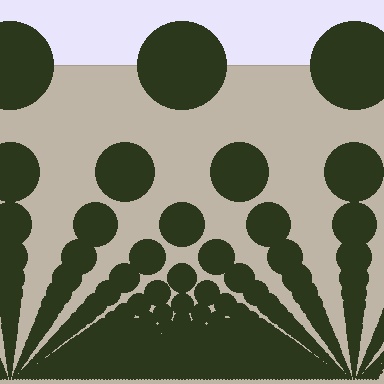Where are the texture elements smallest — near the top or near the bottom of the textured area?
Near the bottom.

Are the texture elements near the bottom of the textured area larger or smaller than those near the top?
Smaller. The gradient is inverted — elements near the bottom are smaller and denser.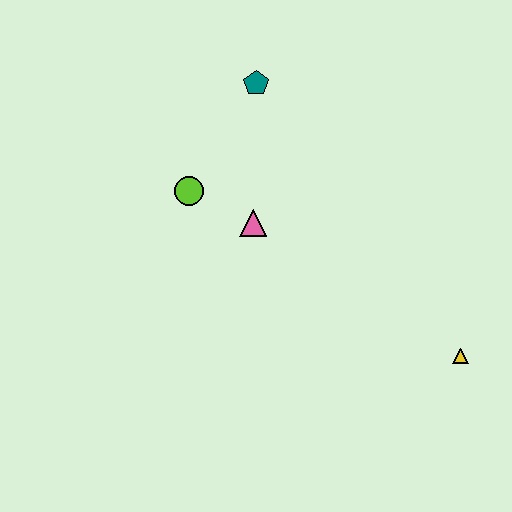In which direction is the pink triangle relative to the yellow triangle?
The pink triangle is to the left of the yellow triangle.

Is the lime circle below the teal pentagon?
Yes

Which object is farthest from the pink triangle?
The yellow triangle is farthest from the pink triangle.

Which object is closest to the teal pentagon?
The lime circle is closest to the teal pentagon.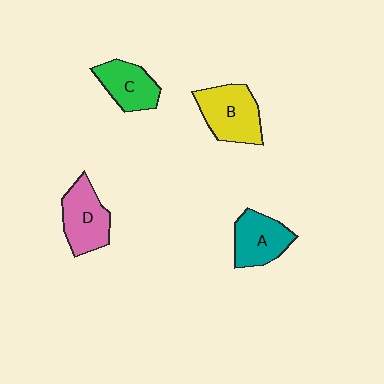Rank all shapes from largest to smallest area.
From largest to smallest: B (yellow), D (pink), A (teal), C (green).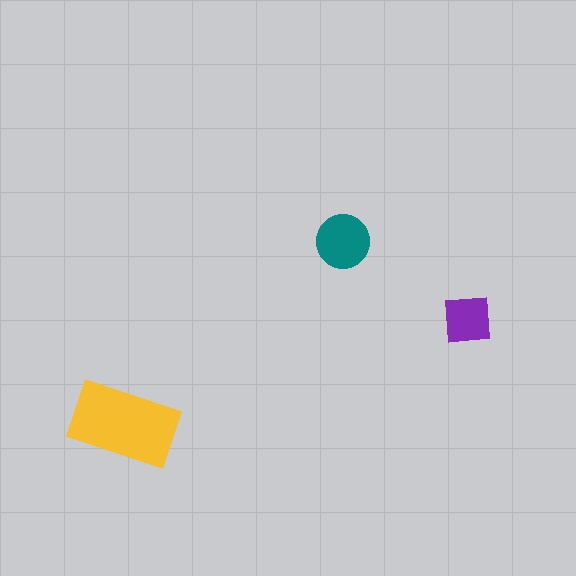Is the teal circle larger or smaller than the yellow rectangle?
Smaller.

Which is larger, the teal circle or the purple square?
The teal circle.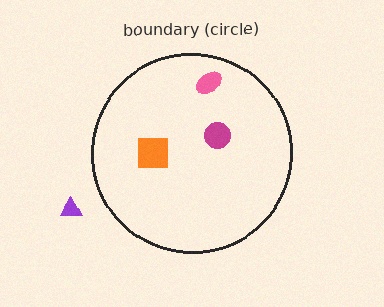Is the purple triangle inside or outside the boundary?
Outside.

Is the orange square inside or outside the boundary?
Inside.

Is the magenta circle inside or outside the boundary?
Inside.